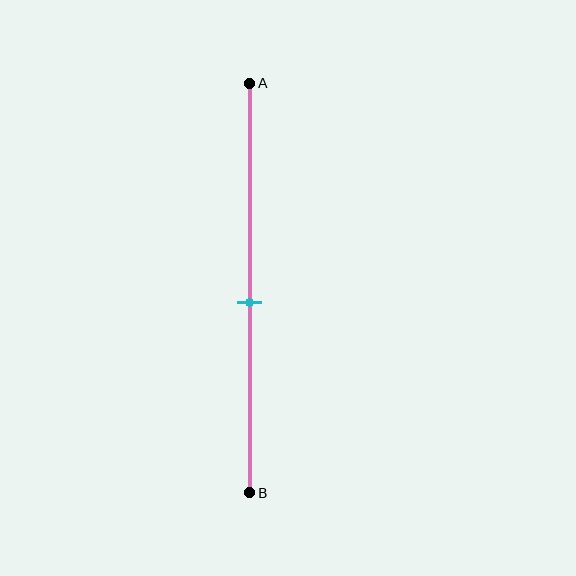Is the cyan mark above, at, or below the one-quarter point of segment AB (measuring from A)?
The cyan mark is below the one-quarter point of segment AB.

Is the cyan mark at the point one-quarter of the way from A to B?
No, the mark is at about 55% from A, not at the 25% one-quarter point.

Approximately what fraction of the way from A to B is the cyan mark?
The cyan mark is approximately 55% of the way from A to B.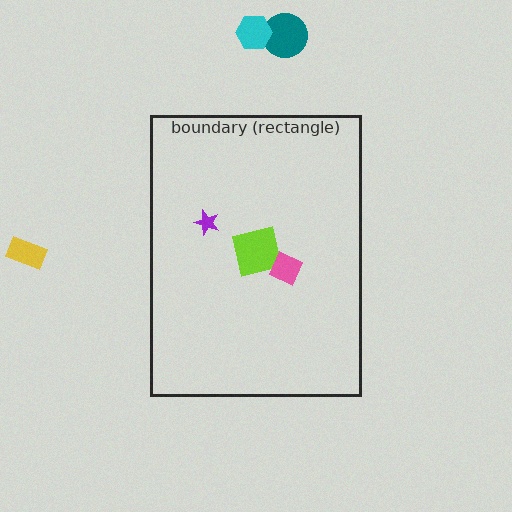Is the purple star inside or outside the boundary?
Inside.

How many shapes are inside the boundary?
3 inside, 3 outside.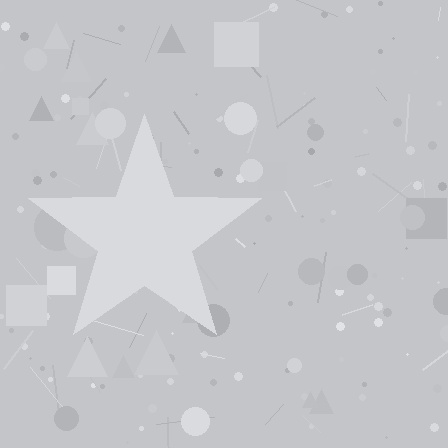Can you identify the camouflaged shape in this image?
The camouflaged shape is a star.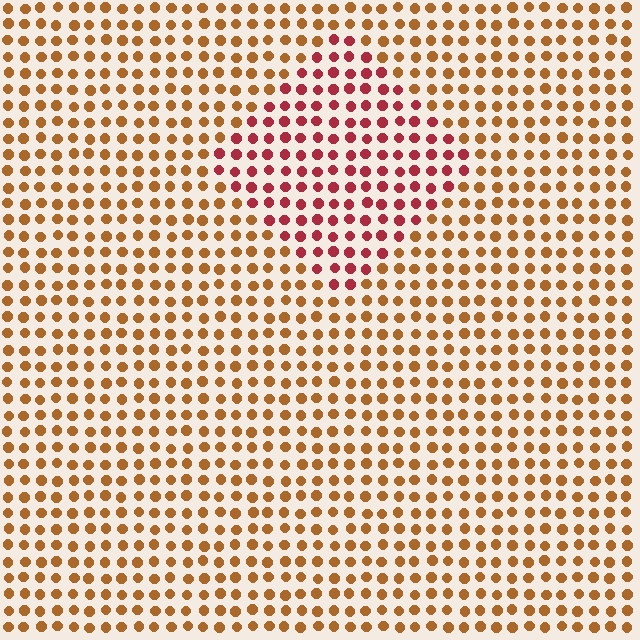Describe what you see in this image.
The image is filled with small brown elements in a uniform arrangement. A diamond-shaped region is visible where the elements are tinted to a slightly different hue, forming a subtle color boundary.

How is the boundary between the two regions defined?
The boundary is defined purely by a slight shift in hue (about 39 degrees). Spacing, size, and orientation are identical on both sides.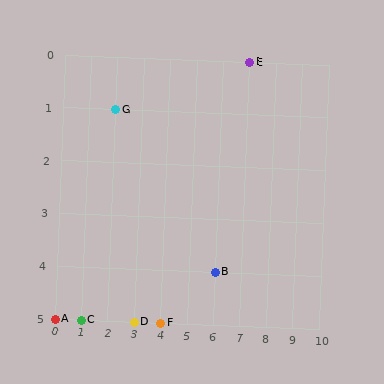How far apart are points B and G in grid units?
Points B and G are 4 columns and 3 rows apart (about 5.0 grid units diagonally).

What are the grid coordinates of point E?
Point E is at grid coordinates (7, 0).